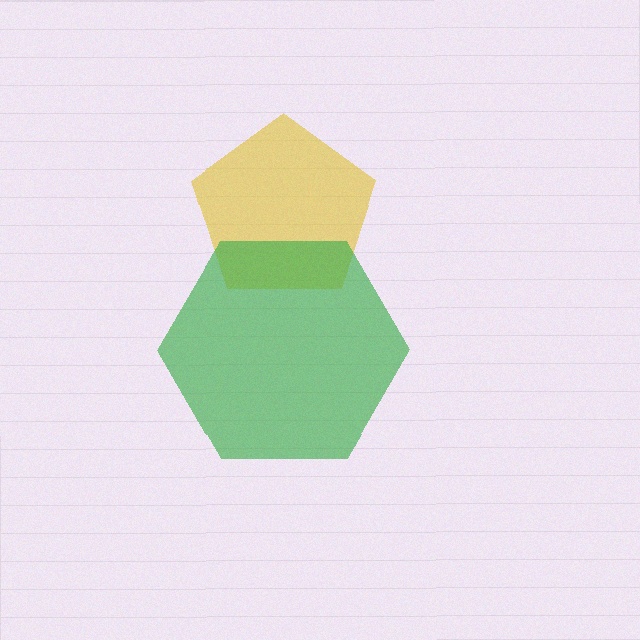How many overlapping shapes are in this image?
There are 2 overlapping shapes in the image.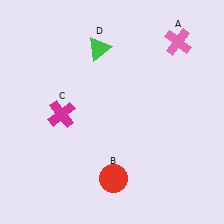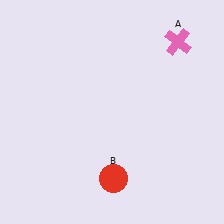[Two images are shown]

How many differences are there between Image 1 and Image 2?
There are 2 differences between the two images.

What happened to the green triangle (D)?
The green triangle (D) was removed in Image 2. It was in the top-left area of Image 1.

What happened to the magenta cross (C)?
The magenta cross (C) was removed in Image 2. It was in the bottom-left area of Image 1.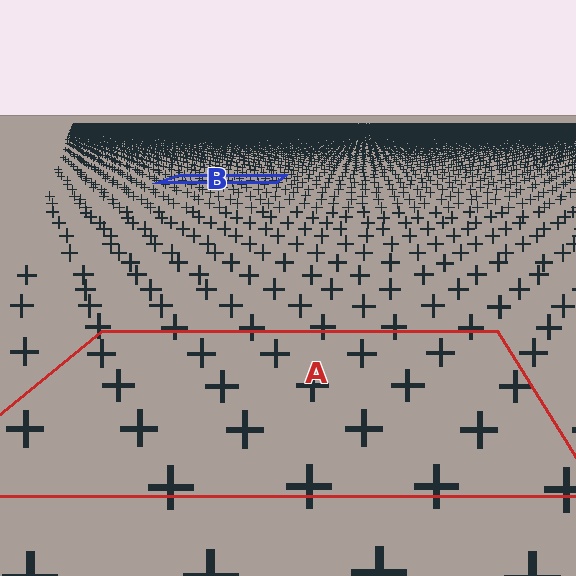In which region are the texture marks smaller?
The texture marks are smaller in region B, because it is farther away.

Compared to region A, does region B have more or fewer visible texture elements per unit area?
Region B has more texture elements per unit area — they are packed more densely because it is farther away.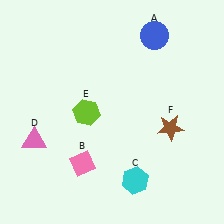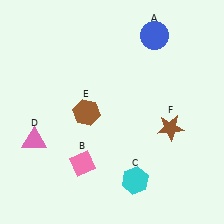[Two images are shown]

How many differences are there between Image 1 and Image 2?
There is 1 difference between the two images.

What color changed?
The hexagon (E) changed from lime in Image 1 to brown in Image 2.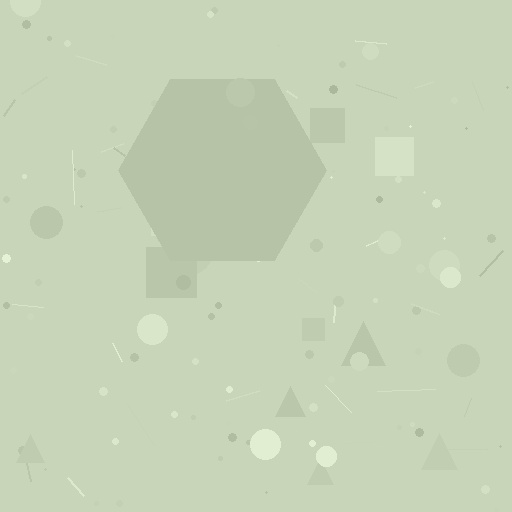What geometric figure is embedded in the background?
A hexagon is embedded in the background.